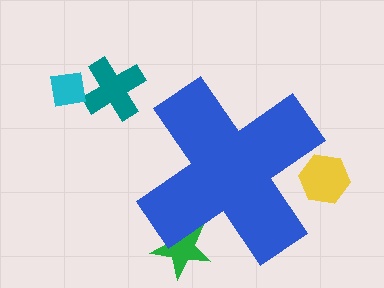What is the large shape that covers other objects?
A blue cross.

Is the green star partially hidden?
Yes, the green star is partially hidden behind the blue cross.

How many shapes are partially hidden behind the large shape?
2 shapes are partially hidden.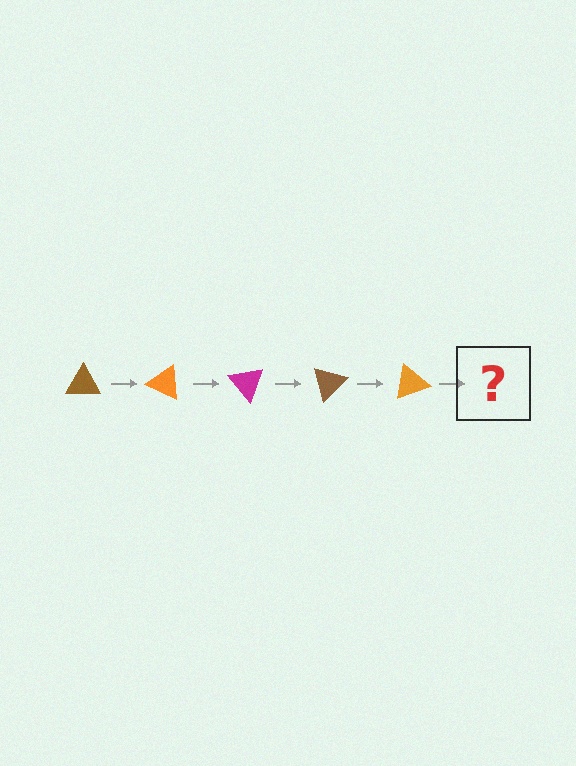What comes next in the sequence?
The next element should be a magenta triangle, rotated 125 degrees from the start.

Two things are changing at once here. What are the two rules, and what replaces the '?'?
The two rules are that it rotates 25 degrees each step and the color cycles through brown, orange, and magenta. The '?' should be a magenta triangle, rotated 125 degrees from the start.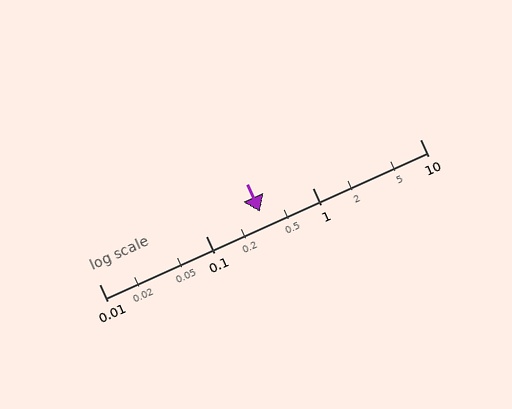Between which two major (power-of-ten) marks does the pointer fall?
The pointer is between 0.1 and 1.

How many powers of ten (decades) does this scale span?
The scale spans 3 decades, from 0.01 to 10.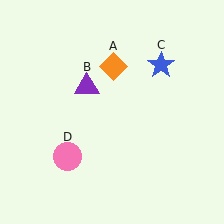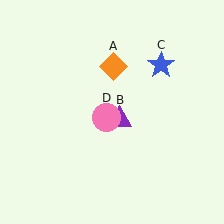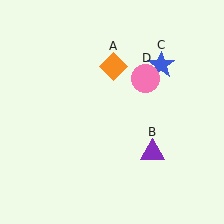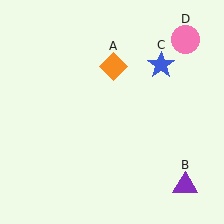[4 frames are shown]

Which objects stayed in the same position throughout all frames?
Orange diamond (object A) and blue star (object C) remained stationary.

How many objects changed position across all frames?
2 objects changed position: purple triangle (object B), pink circle (object D).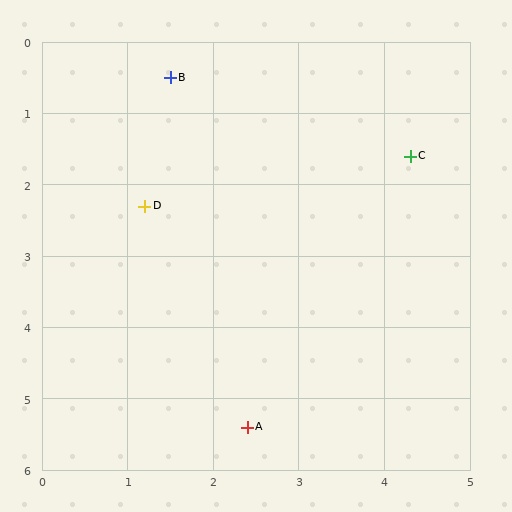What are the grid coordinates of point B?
Point B is at approximately (1.5, 0.5).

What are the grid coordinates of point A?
Point A is at approximately (2.4, 5.4).